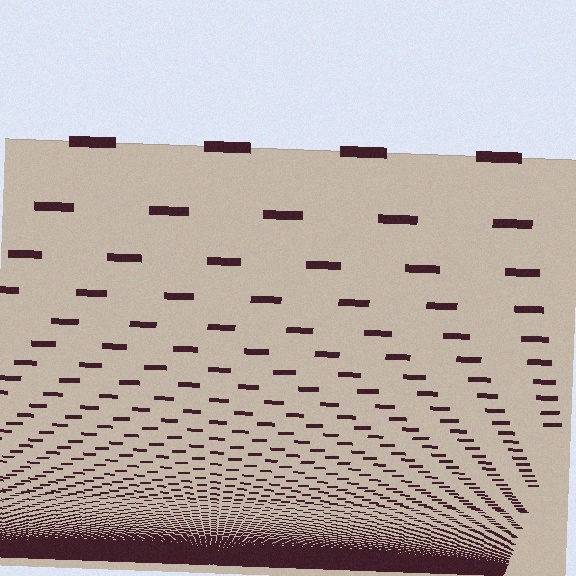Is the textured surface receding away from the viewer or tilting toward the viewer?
The surface appears to tilt toward the viewer. Texture elements get larger and sparser toward the top.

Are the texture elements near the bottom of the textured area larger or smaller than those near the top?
Smaller. The gradient is inverted — elements near the bottom are smaller and denser.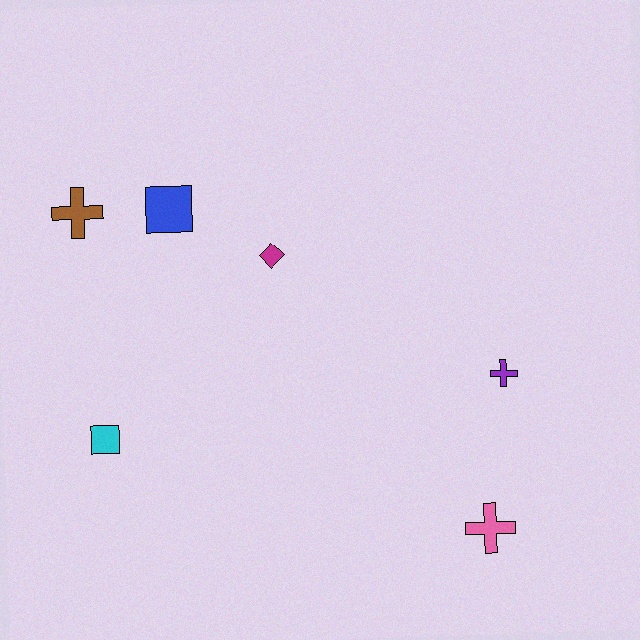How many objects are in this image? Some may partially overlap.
There are 6 objects.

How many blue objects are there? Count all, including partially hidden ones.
There is 1 blue object.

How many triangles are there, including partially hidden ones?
There are no triangles.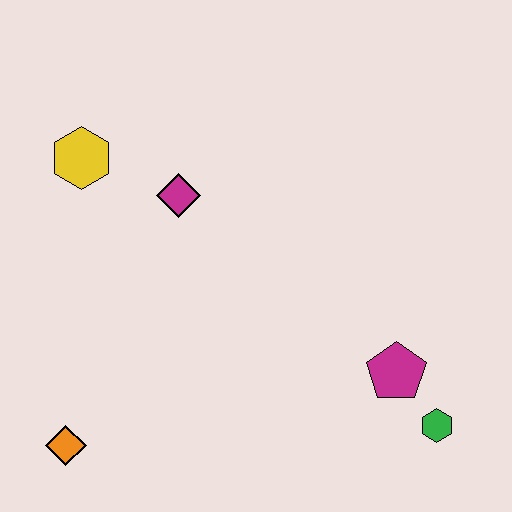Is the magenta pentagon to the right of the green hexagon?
No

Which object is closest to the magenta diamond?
The yellow hexagon is closest to the magenta diamond.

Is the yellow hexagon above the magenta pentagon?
Yes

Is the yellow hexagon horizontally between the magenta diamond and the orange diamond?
Yes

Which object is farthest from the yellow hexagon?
The green hexagon is farthest from the yellow hexagon.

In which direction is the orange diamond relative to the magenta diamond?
The orange diamond is below the magenta diamond.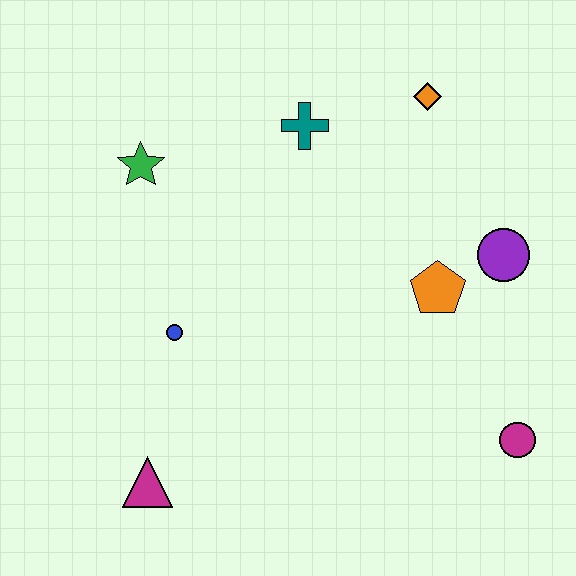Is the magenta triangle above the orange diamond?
No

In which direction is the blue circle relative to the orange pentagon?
The blue circle is to the left of the orange pentagon.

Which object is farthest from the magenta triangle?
The orange diamond is farthest from the magenta triangle.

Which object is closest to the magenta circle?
The orange pentagon is closest to the magenta circle.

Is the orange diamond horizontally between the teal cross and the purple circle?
Yes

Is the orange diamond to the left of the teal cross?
No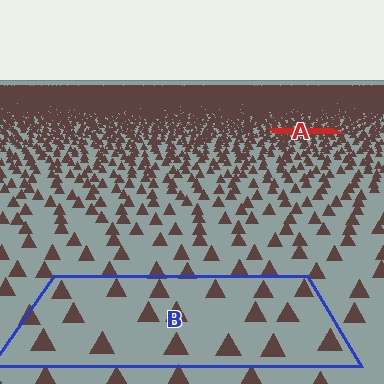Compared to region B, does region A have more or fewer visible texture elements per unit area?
Region A has more texture elements per unit area — they are packed more densely because it is farther away.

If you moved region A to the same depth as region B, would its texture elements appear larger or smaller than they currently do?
They would appear larger. At a closer depth, the same texture elements are projected at a bigger on-screen size.